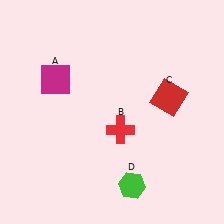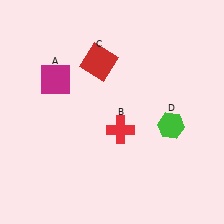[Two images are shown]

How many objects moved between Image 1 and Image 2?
2 objects moved between the two images.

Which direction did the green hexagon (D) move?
The green hexagon (D) moved up.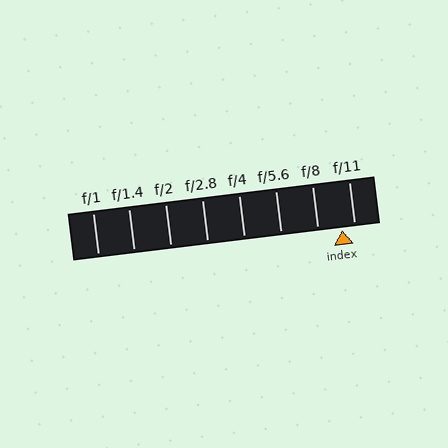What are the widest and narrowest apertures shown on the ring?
The widest aperture shown is f/1 and the narrowest is f/11.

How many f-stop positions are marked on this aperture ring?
There are 8 f-stop positions marked.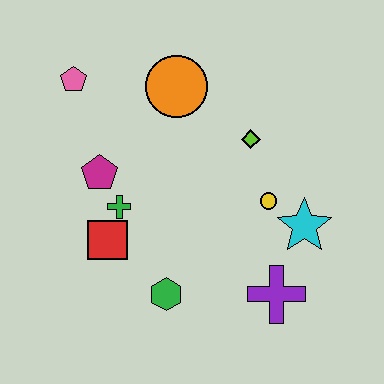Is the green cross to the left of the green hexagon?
Yes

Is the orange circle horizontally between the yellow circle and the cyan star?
No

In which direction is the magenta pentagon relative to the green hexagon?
The magenta pentagon is above the green hexagon.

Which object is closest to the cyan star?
The yellow circle is closest to the cyan star.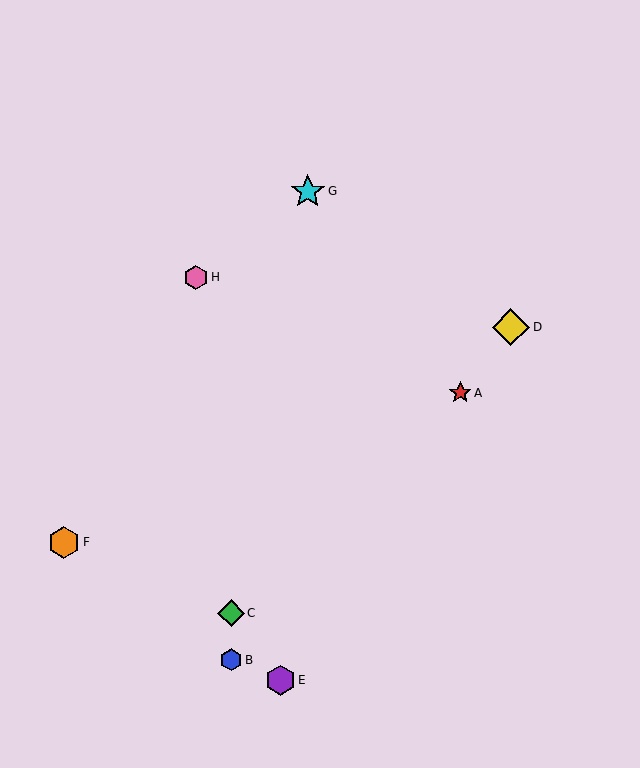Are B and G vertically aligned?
No, B is at x≈231 and G is at x≈308.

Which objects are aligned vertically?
Objects B, C are aligned vertically.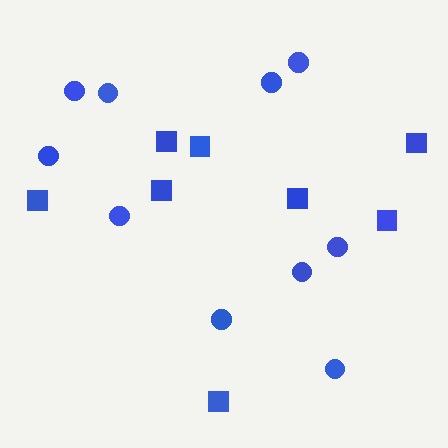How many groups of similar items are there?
There are 2 groups: one group of circles (10) and one group of squares (8).